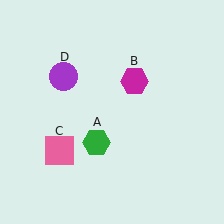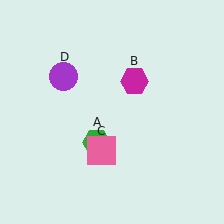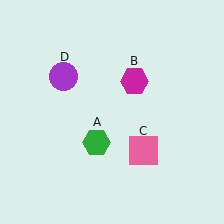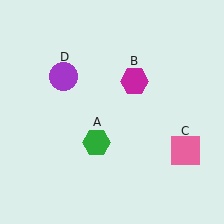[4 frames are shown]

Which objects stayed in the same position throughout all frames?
Green hexagon (object A) and magenta hexagon (object B) and purple circle (object D) remained stationary.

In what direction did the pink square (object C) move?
The pink square (object C) moved right.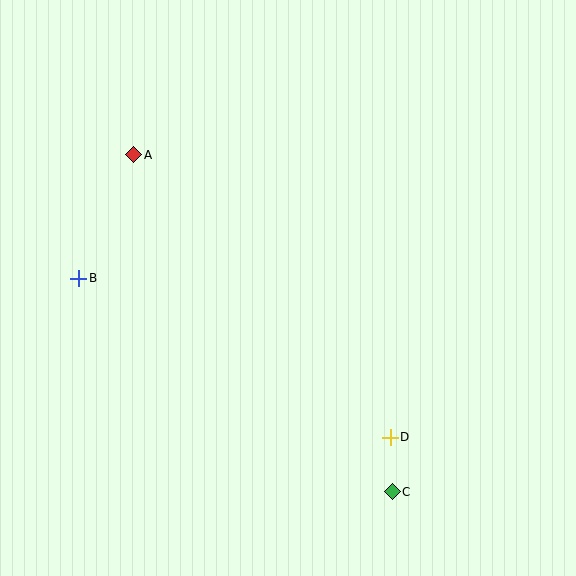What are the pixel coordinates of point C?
Point C is at (392, 492).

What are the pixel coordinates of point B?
Point B is at (79, 278).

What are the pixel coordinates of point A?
Point A is at (134, 155).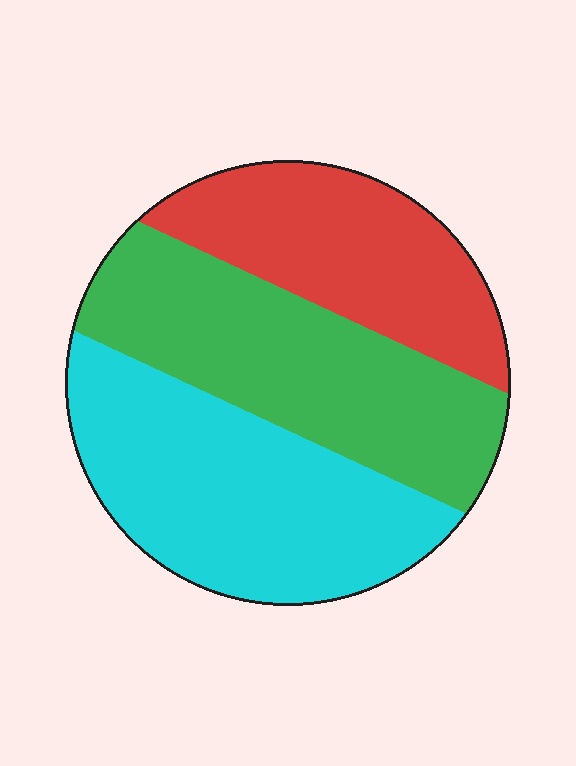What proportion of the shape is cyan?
Cyan takes up about three eighths (3/8) of the shape.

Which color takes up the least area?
Red, at roughly 25%.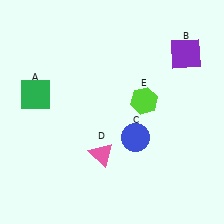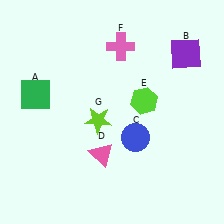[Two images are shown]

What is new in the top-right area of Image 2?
A pink cross (F) was added in the top-right area of Image 2.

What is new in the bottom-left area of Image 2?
A lime star (G) was added in the bottom-left area of Image 2.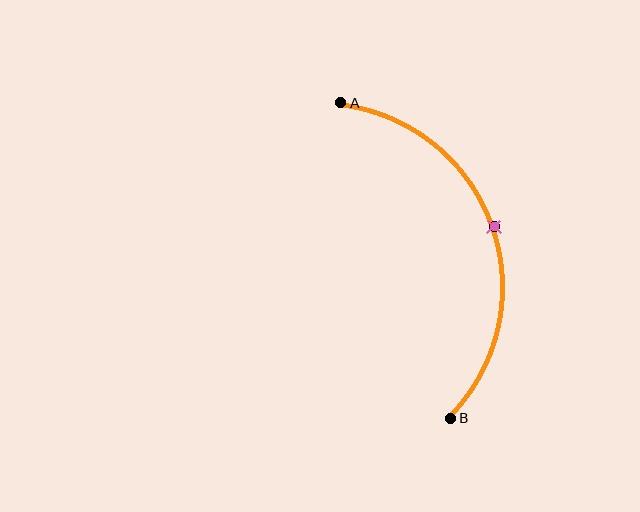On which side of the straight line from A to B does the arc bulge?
The arc bulges to the right of the straight line connecting A and B.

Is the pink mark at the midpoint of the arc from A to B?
Yes. The pink mark lies on the arc at equal arc-length from both A and B — it is the arc midpoint.